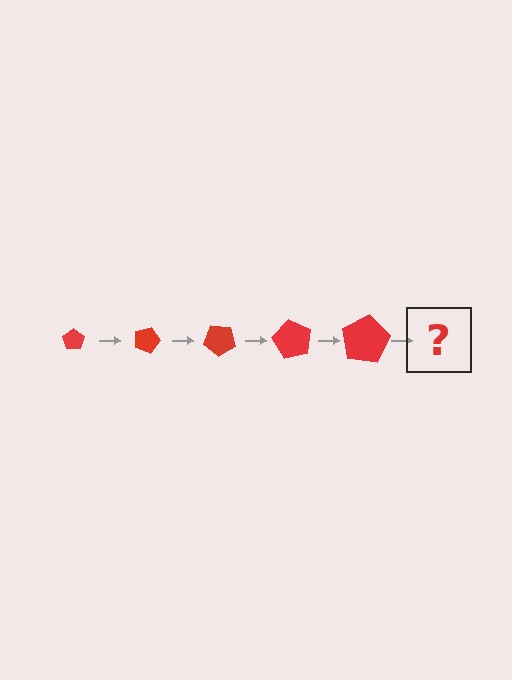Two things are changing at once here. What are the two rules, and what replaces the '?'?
The two rules are that the pentagon grows larger each step and it rotates 20 degrees each step. The '?' should be a pentagon, larger than the previous one and rotated 100 degrees from the start.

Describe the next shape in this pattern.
It should be a pentagon, larger than the previous one and rotated 100 degrees from the start.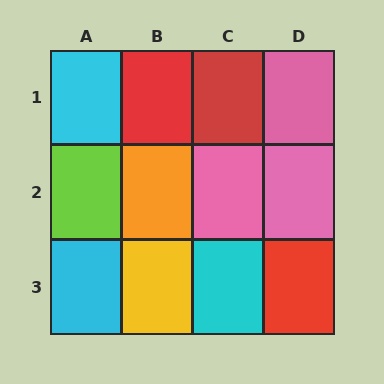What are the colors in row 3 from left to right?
Cyan, yellow, cyan, red.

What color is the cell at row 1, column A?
Cyan.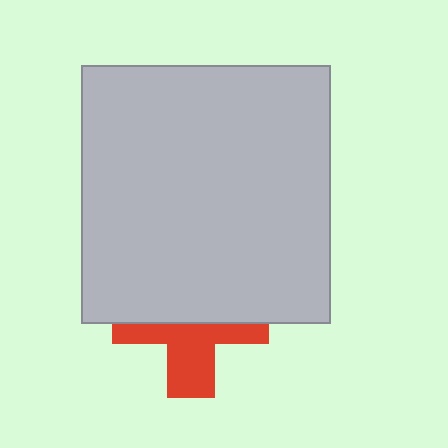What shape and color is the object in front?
The object in front is a light gray rectangle.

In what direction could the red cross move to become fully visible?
The red cross could move down. That would shift it out from behind the light gray rectangle entirely.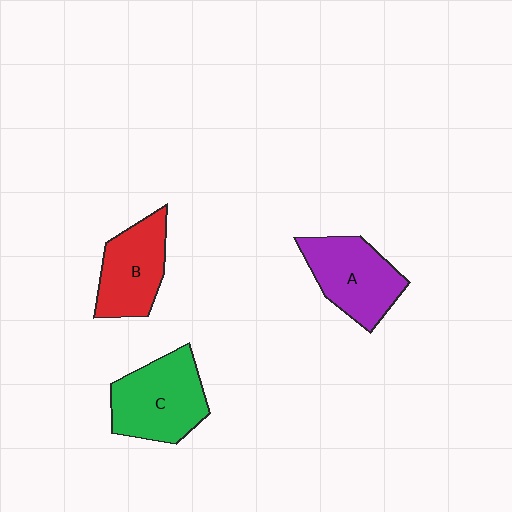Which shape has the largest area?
Shape C (green).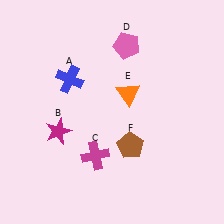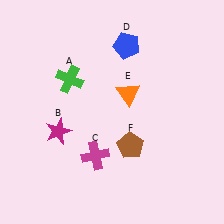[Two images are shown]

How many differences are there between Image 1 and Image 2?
There are 2 differences between the two images.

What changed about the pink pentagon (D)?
In Image 1, D is pink. In Image 2, it changed to blue.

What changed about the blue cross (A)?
In Image 1, A is blue. In Image 2, it changed to green.